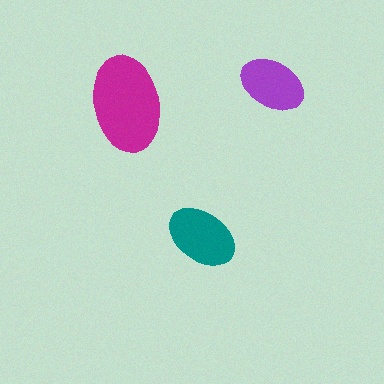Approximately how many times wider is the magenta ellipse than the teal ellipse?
About 1.5 times wider.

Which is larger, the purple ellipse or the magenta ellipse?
The magenta one.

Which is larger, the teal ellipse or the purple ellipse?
The teal one.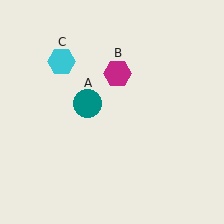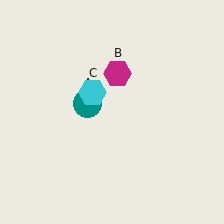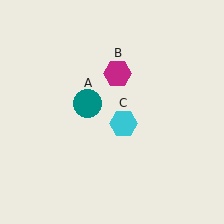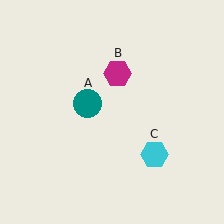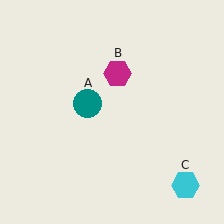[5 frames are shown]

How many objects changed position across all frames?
1 object changed position: cyan hexagon (object C).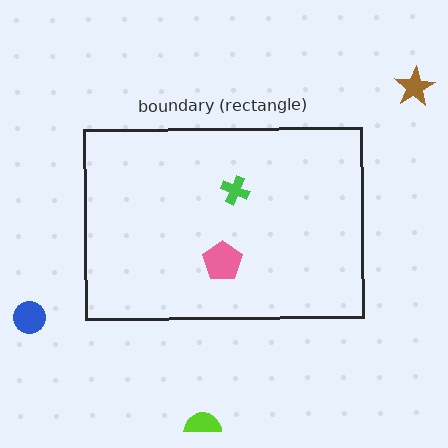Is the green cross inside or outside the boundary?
Inside.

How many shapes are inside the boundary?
2 inside, 3 outside.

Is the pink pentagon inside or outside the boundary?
Inside.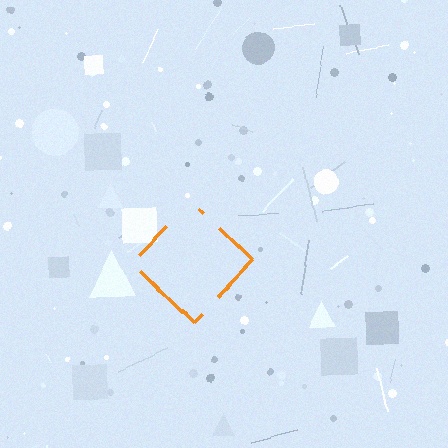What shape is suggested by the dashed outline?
The dashed outline suggests a diamond.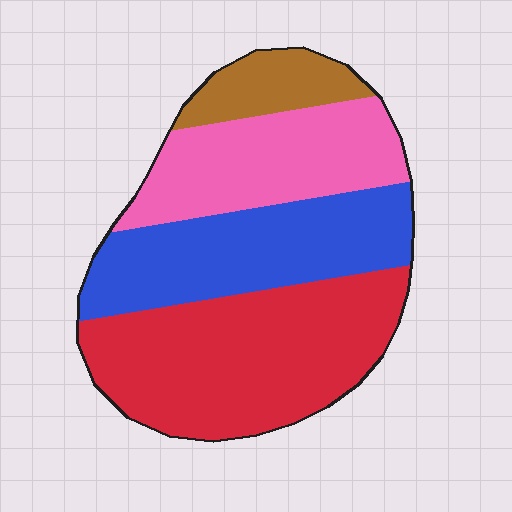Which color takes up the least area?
Brown, at roughly 10%.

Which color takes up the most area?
Red, at roughly 40%.